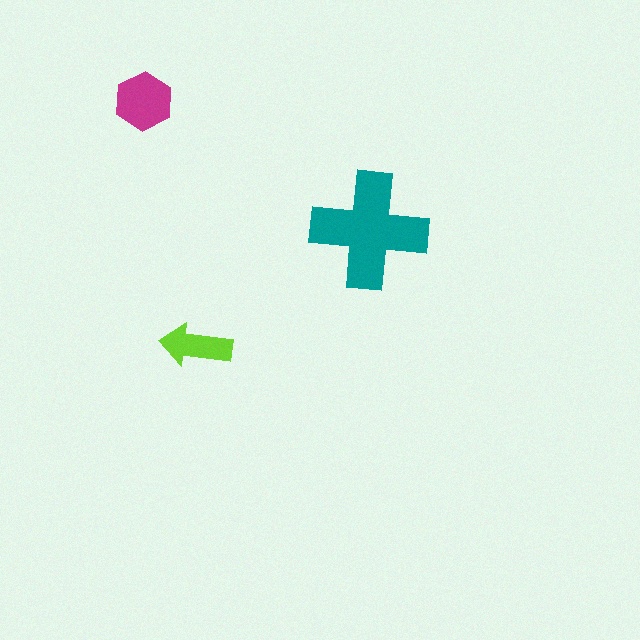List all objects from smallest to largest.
The lime arrow, the magenta hexagon, the teal cross.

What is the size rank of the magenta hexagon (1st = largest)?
2nd.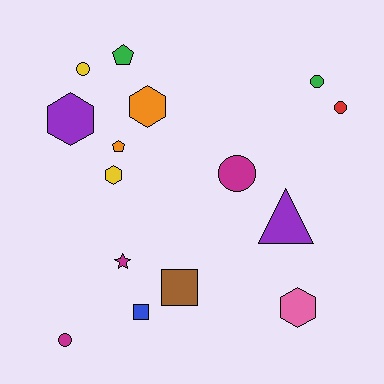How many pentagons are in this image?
There are 2 pentagons.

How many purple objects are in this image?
There are 2 purple objects.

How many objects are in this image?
There are 15 objects.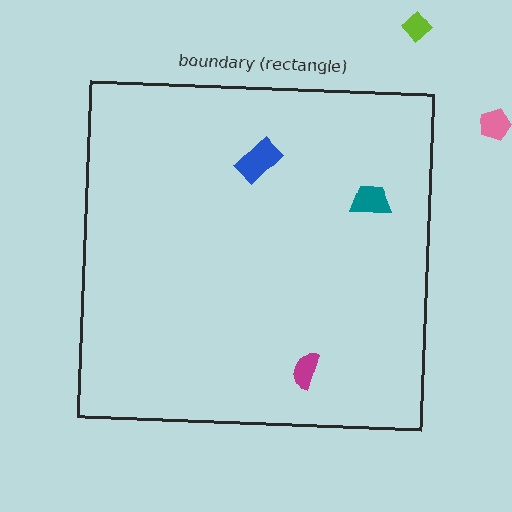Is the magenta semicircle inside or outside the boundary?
Inside.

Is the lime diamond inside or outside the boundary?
Outside.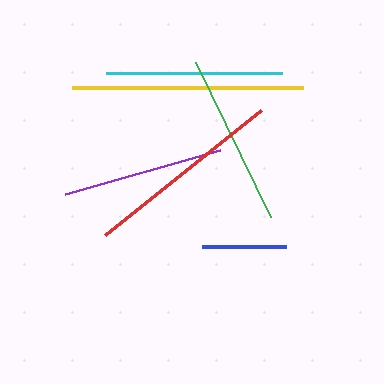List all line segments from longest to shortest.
From longest to shortest: yellow, red, cyan, green, purple, blue.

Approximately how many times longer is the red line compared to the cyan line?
The red line is approximately 1.1 times the length of the cyan line.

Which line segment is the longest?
The yellow line is the longest at approximately 231 pixels.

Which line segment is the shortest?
The blue line is the shortest at approximately 84 pixels.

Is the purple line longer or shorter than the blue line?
The purple line is longer than the blue line.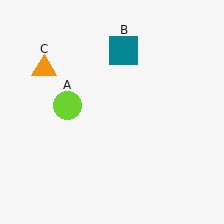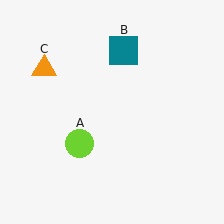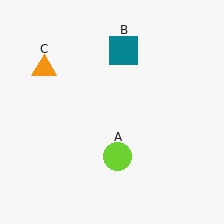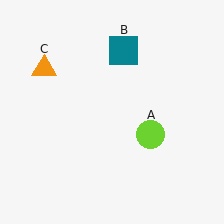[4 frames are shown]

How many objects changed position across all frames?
1 object changed position: lime circle (object A).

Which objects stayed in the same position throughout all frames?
Teal square (object B) and orange triangle (object C) remained stationary.